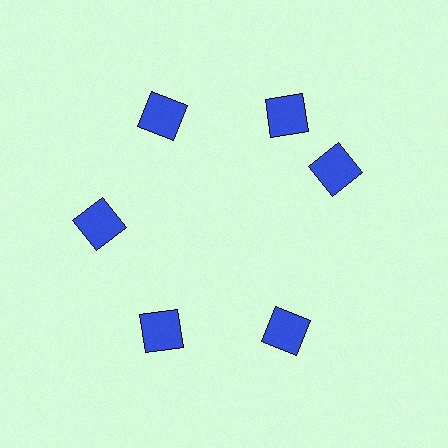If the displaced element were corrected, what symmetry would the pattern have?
It would have 6-fold rotational symmetry — the pattern would map onto itself every 60 degrees.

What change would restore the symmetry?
The symmetry would be restored by rotating it back into even spacing with its neighbors so that all 6 squares sit at equal angles and equal distance from the center.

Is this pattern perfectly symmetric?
No. The 6 blue squares are arranged in a ring, but one element near the 3 o'clock position is rotated out of alignment along the ring, breaking the 6-fold rotational symmetry.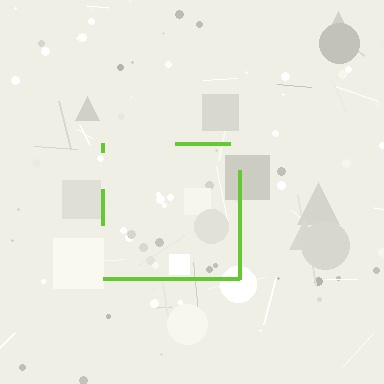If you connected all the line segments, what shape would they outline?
They would outline a square.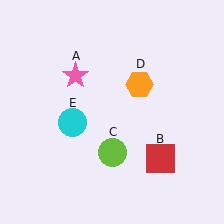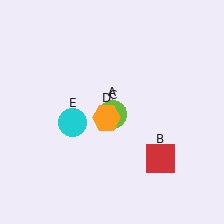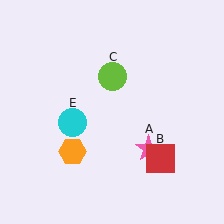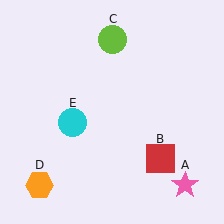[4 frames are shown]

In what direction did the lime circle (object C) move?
The lime circle (object C) moved up.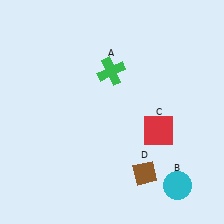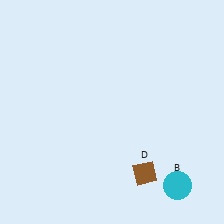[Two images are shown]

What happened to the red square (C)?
The red square (C) was removed in Image 2. It was in the bottom-right area of Image 1.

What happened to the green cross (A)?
The green cross (A) was removed in Image 2. It was in the top-left area of Image 1.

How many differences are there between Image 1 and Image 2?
There are 2 differences between the two images.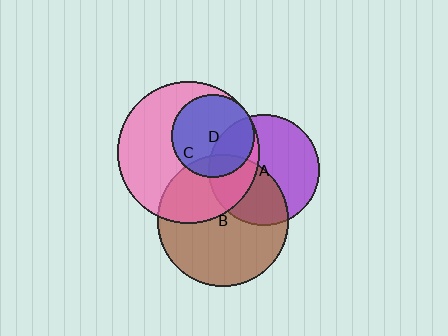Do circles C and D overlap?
Yes.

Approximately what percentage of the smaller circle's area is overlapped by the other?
Approximately 100%.